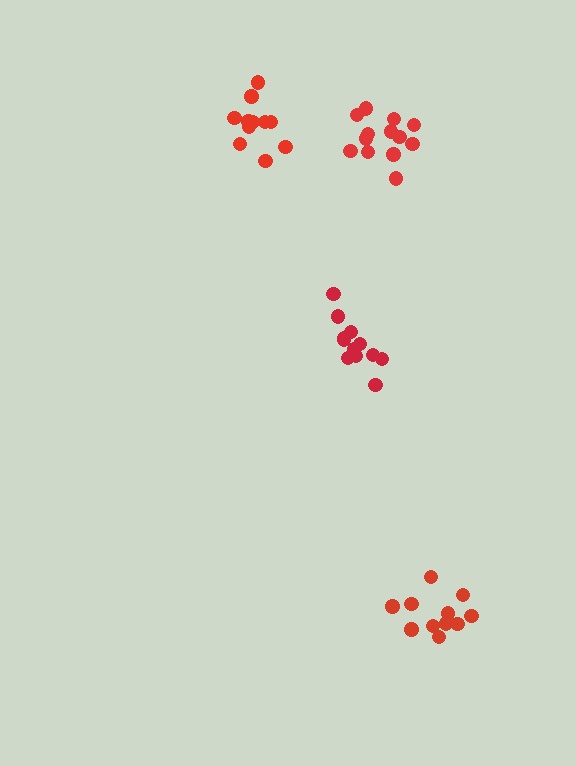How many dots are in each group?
Group 1: 12 dots, Group 2: 11 dots, Group 3: 13 dots, Group 4: 11 dots (47 total).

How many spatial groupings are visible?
There are 4 spatial groupings.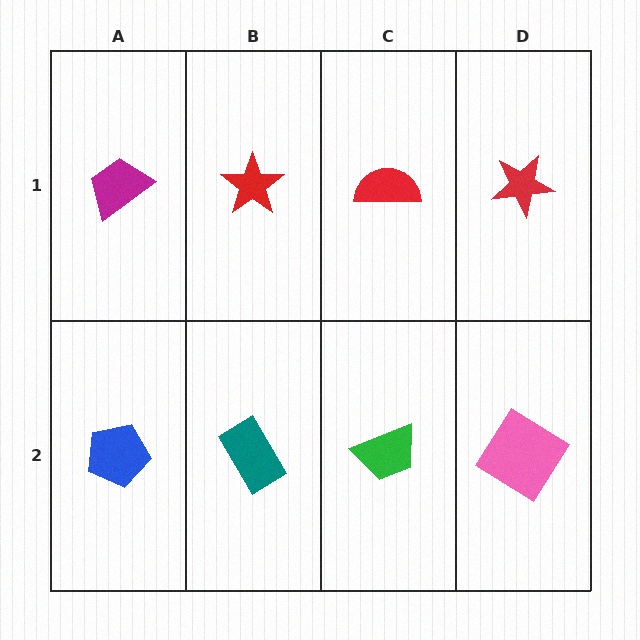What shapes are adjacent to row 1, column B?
A teal rectangle (row 2, column B), a magenta trapezoid (row 1, column A), a red semicircle (row 1, column C).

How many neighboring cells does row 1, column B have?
3.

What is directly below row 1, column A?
A blue pentagon.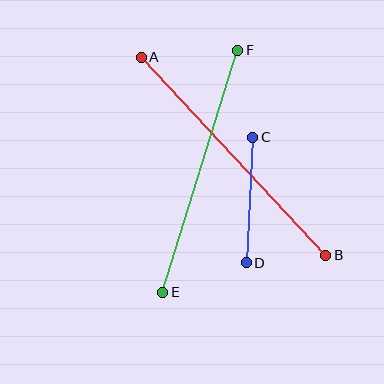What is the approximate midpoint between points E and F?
The midpoint is at approximately (200, 171) pixels.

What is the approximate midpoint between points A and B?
The midpoint is at approximately (234, 156) pixels.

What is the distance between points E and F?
The distance is approximately 254 pixels.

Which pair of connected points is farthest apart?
Points A and B are farthest apart.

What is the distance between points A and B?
The distance is approximately 271 pixels.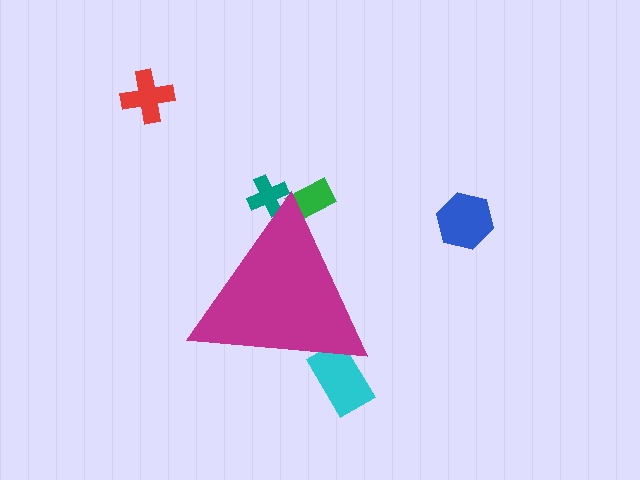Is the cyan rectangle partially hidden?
Yes, the cyan rectangle is partially hidden behind the magenta triangle.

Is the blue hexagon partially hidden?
No, the blue hexagon is fully visible.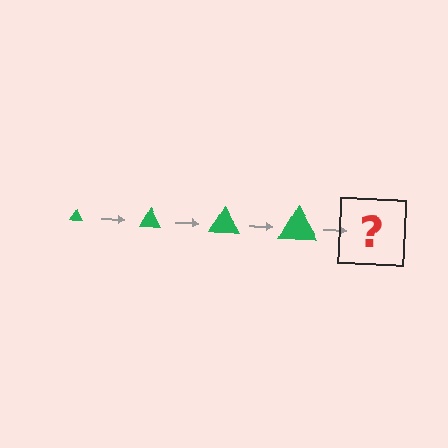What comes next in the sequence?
The next element should be a green triangle, larger than the previous one.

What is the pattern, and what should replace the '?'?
The pattern is that the triangle gets progressively larger each step. The '?' should be a green triangle, larger than the previous one.